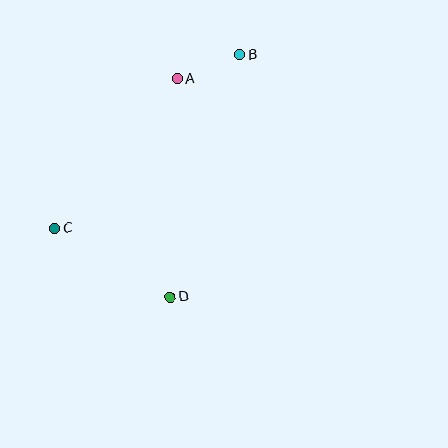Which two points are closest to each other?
Points A and B are closest to each other.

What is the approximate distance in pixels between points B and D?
The distance between B and D is approximately 252 pixels.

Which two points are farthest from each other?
Points B and C are farthest from each other.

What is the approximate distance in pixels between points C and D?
The distance between C and D is approximately 134 pixels.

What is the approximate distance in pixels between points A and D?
The distance between A and D is approximately 218 pixels.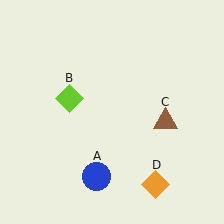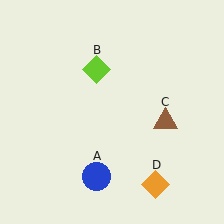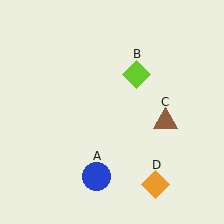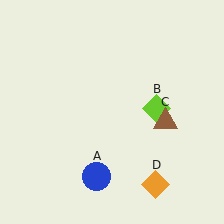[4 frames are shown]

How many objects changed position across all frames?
1 object changed position: lime diamond (object B).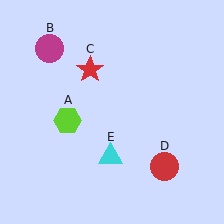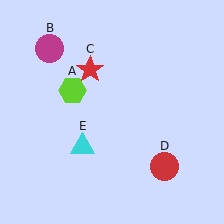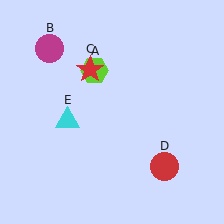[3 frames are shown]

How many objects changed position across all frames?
2 objects changed position: lime hexagon (object A), cyan triangle (object E).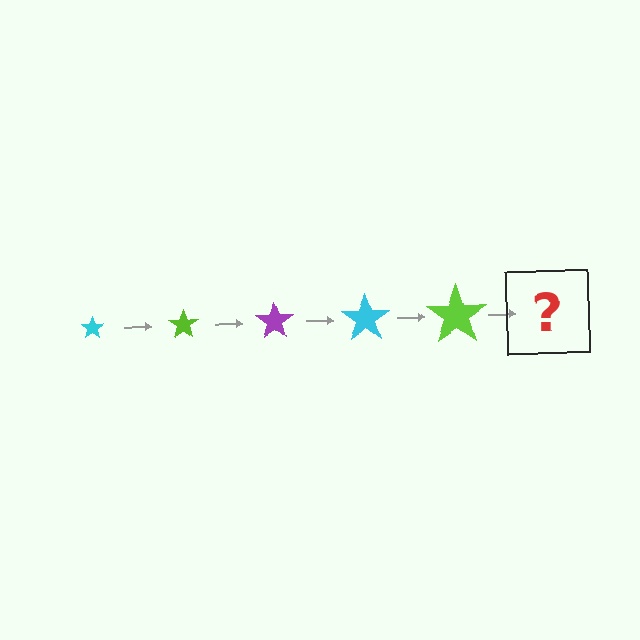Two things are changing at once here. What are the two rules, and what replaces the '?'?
The two rules are that the star grows larger each step and the color cycles through cyan, lime, and purple. The '?' should be a purple star, larger than the previous one.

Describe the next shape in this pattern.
It should be a purple star, larger than the previous one.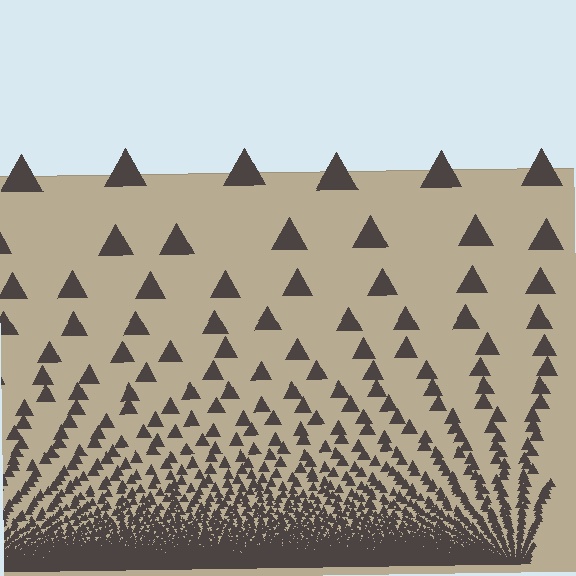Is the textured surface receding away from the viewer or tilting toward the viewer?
The surface appears to tilt toward the viewer. Texture elements get larger and sparser toward the top.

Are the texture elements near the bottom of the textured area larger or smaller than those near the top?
Smaller. The gradient is inverted — elements near the bottom are smaller and denser.